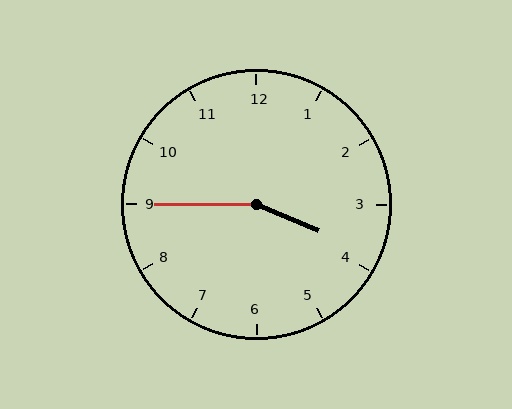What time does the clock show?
3:45.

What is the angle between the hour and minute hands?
Approximately 158 degrees.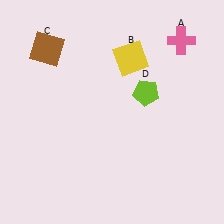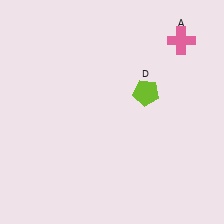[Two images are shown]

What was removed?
The yellow square (B), the brown square (C) were removed in Image 2.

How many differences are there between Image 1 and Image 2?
There are 2 differences between the two images.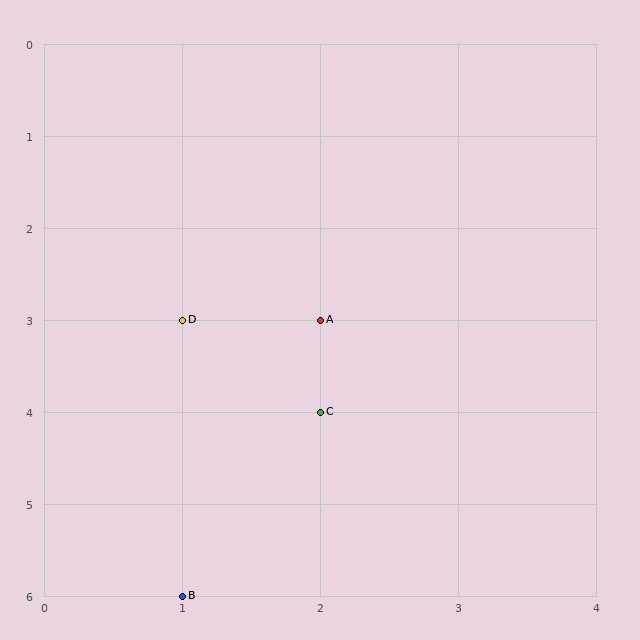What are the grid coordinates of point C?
Point C is at grid coordinates (2, 4).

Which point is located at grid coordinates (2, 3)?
Point A is at (2, 3).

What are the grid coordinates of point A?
Point A is at grid coordinates (2, 3).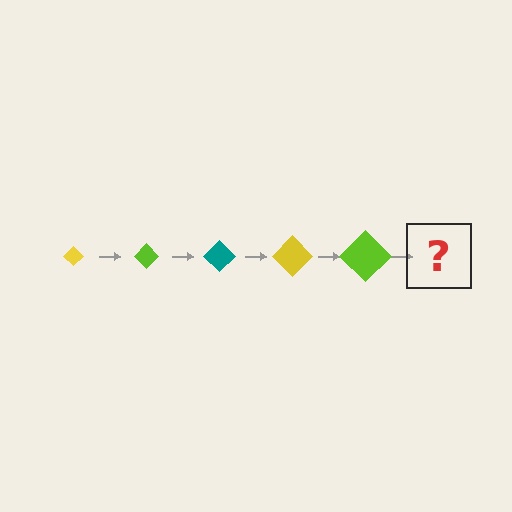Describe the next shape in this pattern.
It should be a teal diamond, larger than the previous one.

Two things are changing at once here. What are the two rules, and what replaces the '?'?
The two rules are that the diamond grows larger each step and the color cycles through yellow, lime, and teal. The '?' should be a teal diamond, larger than the previous one.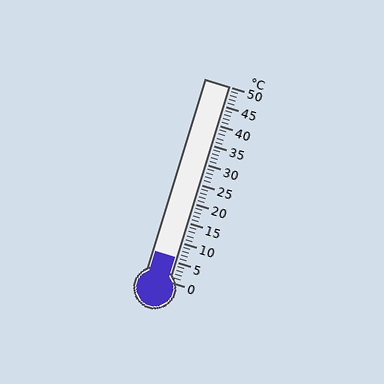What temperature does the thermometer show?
The thermometer shows approximately 6°C.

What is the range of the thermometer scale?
The thermometer scale ranges from 0°C to 50°C.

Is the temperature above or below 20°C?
The temperature is below 20°C.